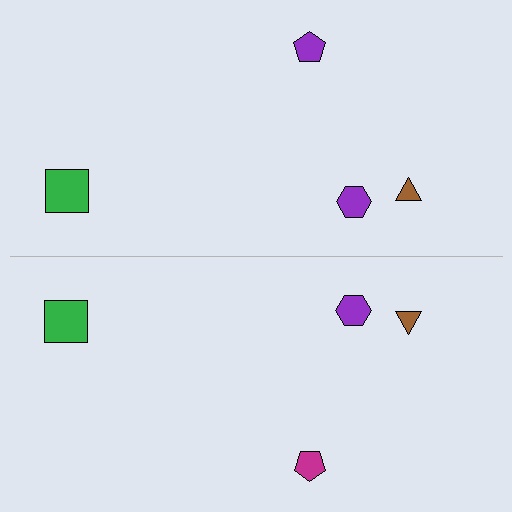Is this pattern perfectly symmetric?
No, the pattern is not perfectly symmetric. The magenta pentagon on the bottom side breaks the symmetry — its mirror counterpart is purple.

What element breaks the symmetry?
The magenta pentagon on the bottom side breaks the symmetry — its mirror counterpart is purple.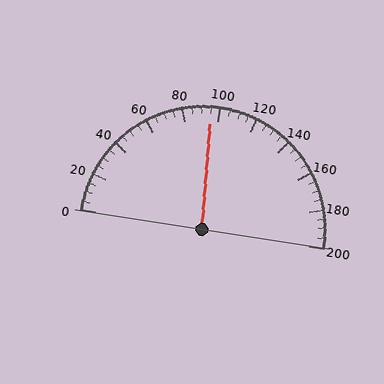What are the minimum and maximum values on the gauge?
The gauge ranges from 0 to 200.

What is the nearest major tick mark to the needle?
The nearest major tick mark is 100.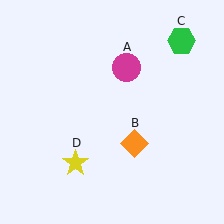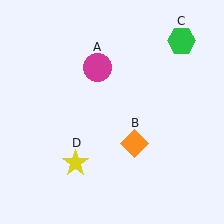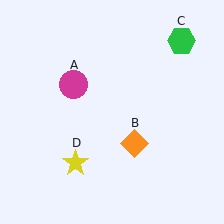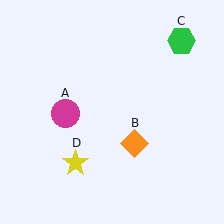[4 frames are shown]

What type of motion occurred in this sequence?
The magenta circle (object A) rotated counterclockwise around the center of the scene.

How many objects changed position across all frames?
1 object changed position: magenta circle (object A).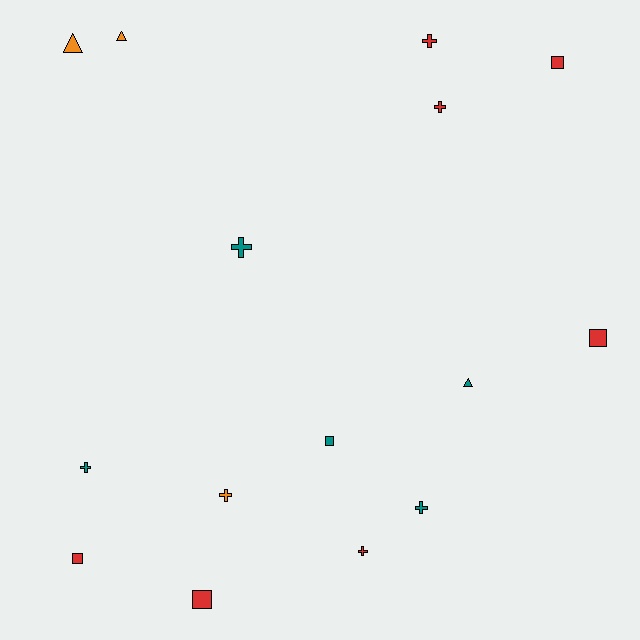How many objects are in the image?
There are 15 objects.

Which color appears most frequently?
Red, with 7 objects.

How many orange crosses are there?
There is 1 orange cross.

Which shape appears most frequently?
Cross, with 7 objects.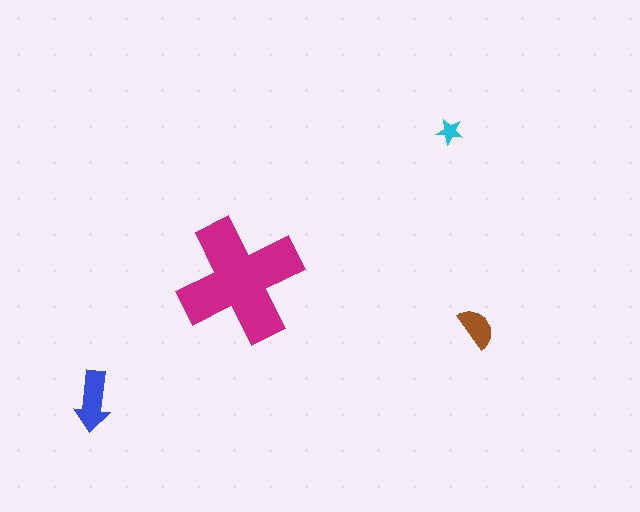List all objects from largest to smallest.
The magenta cross, the blue arrow, the brown semicircle, the cyan star.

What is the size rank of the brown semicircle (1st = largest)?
3rd.